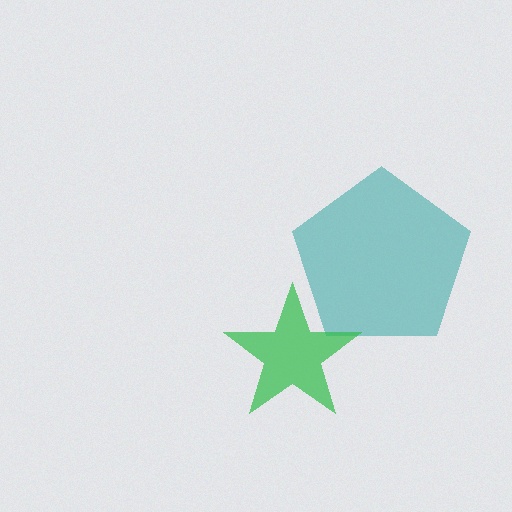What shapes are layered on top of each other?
The layered shapes are: a teal pentagon, a green star.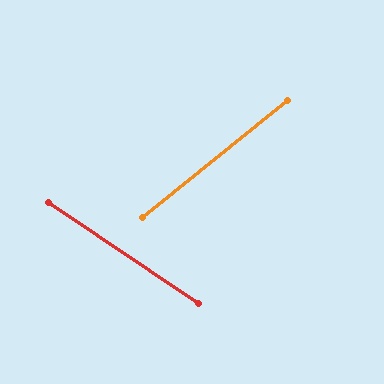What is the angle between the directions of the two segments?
Approximately 73 degrees.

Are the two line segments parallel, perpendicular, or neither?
Neither parallel nor perpendicular — they differ by about 73°.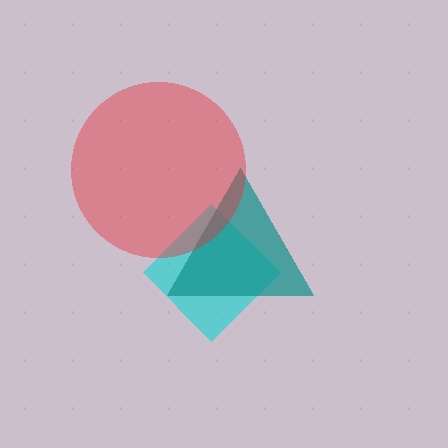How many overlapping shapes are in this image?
There are 3 overlapping shapes in the image.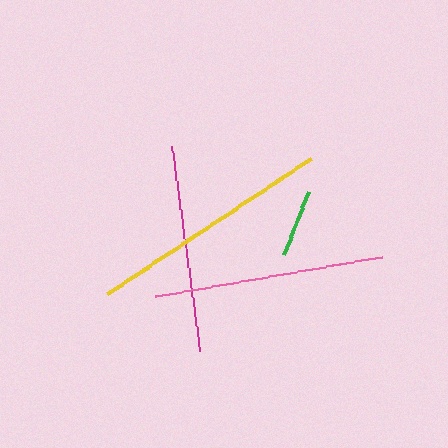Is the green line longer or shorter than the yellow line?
The yellow line is longer than the green line.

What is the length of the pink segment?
The pink segment is approximately 230 pixels long.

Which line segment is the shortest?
The green line is the shortest at approximately 68 pixels.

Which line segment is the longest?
The yellow line is the longest at approximately 245 pixels.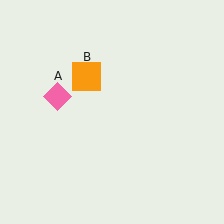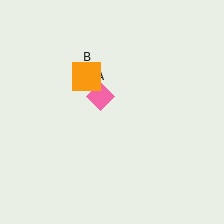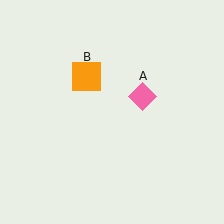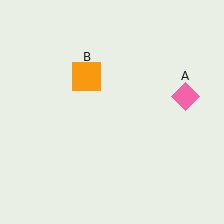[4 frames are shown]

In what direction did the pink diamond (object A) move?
The pink diamond (object A) moved right.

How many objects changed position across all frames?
1 object changed position: pink diamond (object A).